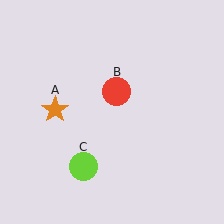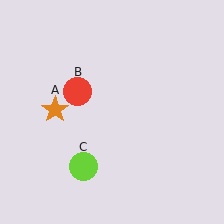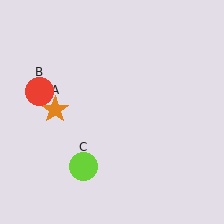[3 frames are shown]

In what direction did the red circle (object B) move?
The red circle (object B) moved left.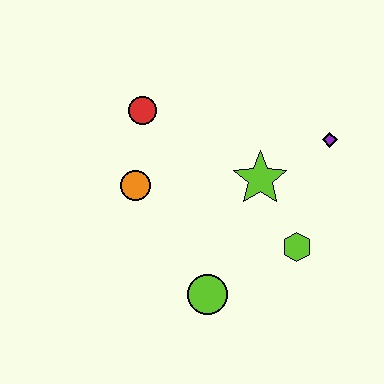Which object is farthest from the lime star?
The red circle is farthest from the lime star.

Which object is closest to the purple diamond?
The lime star is closest to the purple diamond.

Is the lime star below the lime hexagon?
No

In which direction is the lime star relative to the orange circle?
The lime star is to the right of the orange circle.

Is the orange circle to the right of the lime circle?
No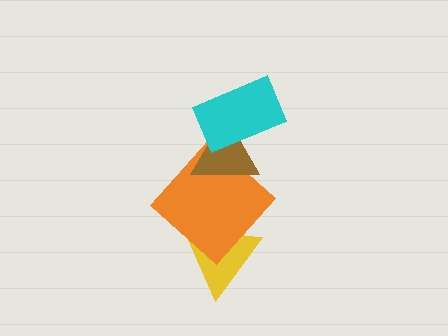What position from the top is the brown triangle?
The brown triangle is 2nd from the top.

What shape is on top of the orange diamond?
The brown triangle is on top of the orange diamond.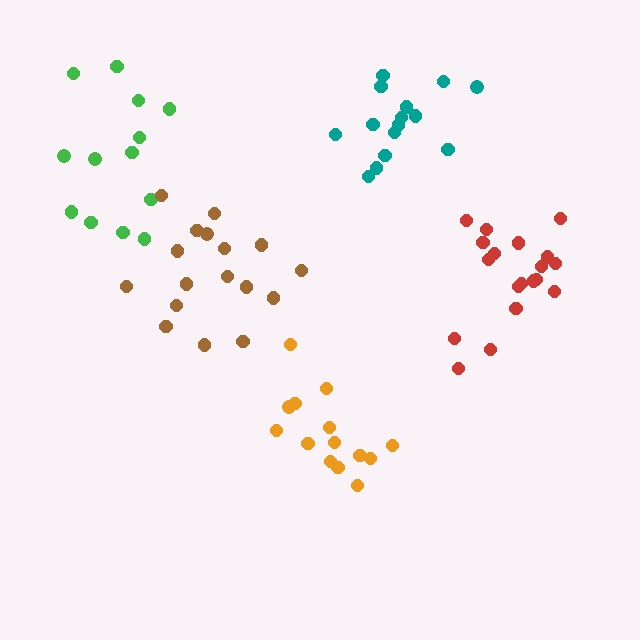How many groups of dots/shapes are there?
There are 5 groups.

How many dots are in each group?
Group 1: 19 dots, Group 2: 15 dots, Group 3: 14 dots, Group 4: 13 dots, Group 5: 17 dots (78 total).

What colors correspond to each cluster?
The clusters are colored: red, teal, orange, green, brown.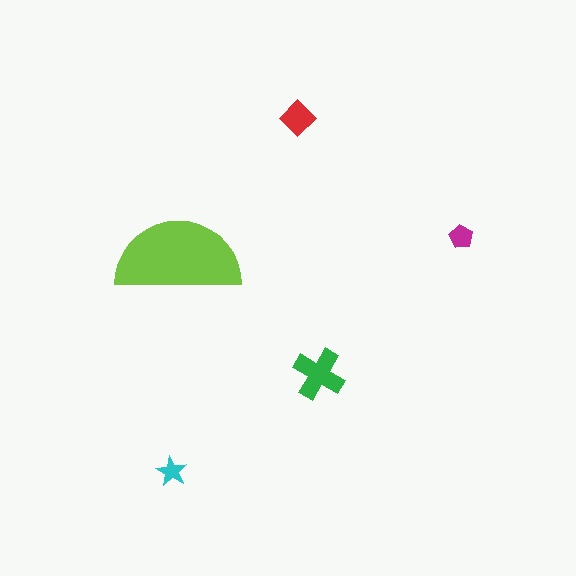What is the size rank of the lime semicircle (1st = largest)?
1st.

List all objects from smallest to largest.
The cyan star, the magenta pentagon, the red diamond, the green cross, the lime semicircle.